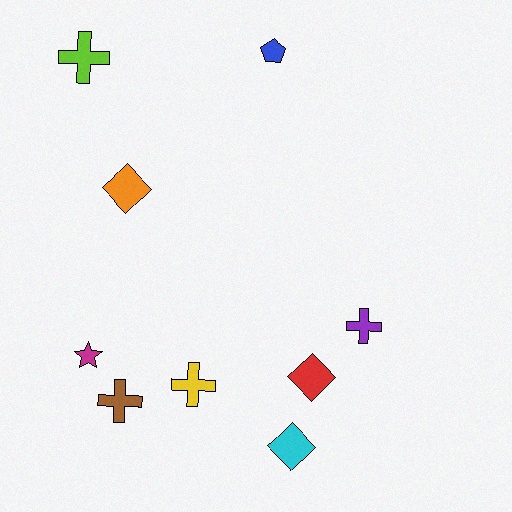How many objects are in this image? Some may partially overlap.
There are 9 objects.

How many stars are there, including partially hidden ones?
There is 1 star.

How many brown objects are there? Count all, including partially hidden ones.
There is 1 brown object.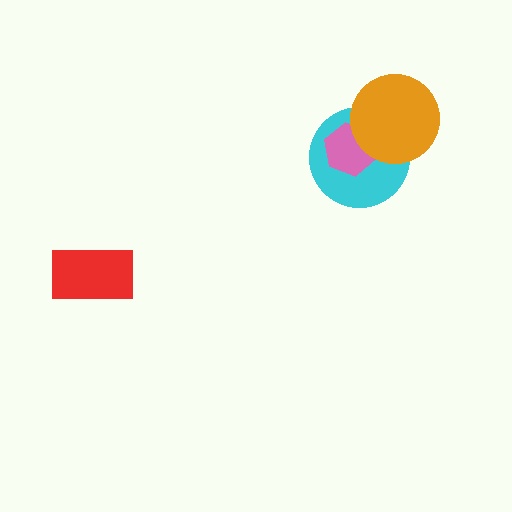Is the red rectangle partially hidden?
No, no other shape covers it.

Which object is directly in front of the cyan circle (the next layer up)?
The pink hexagon is directly in front of the cyan circle.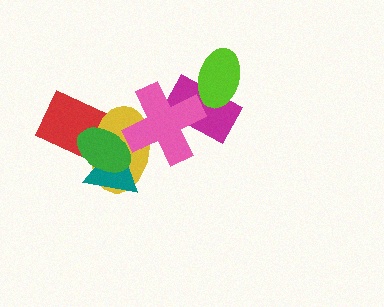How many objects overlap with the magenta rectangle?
2 objects overlap with the magenta rectangle.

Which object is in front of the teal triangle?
The green ellipse is in front of the teal triangle.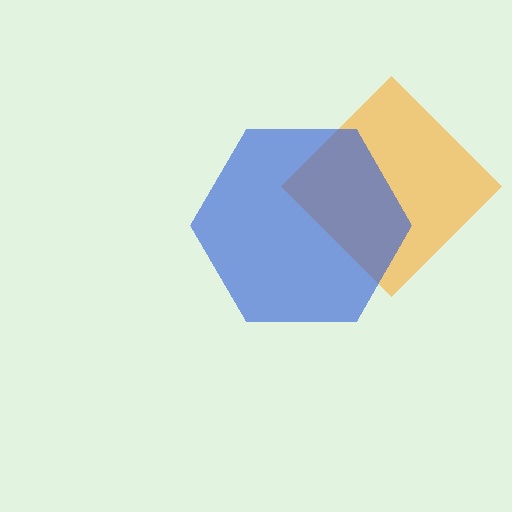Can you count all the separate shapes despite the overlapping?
Yes, there are 2 separate shapes.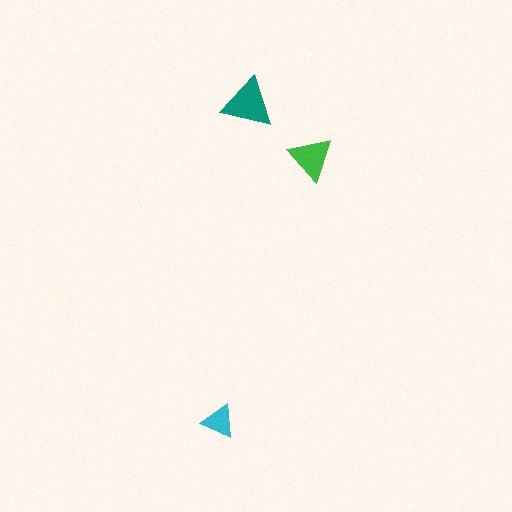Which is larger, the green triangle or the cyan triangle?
The green one.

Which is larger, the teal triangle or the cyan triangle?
The teal one.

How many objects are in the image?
There are 3 objects in the image.